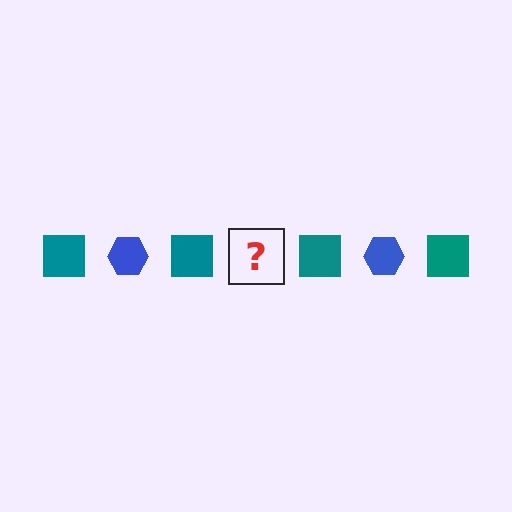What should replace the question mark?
The question mark should be replaced with a blue hexagon.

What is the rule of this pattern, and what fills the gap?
The rule is that the pattern alternates between teal square and blue hexagon. The gap should be filled with a blue hexagon.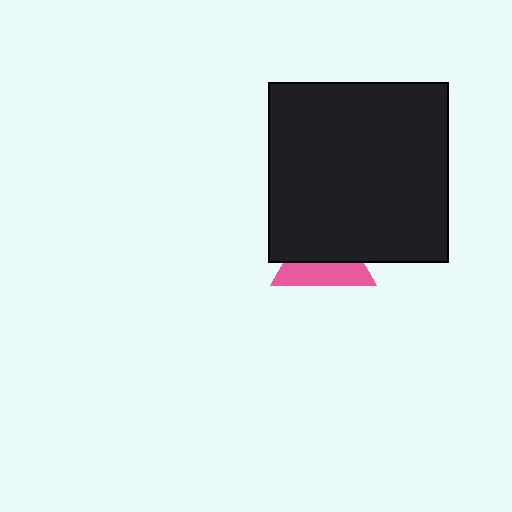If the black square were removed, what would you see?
You would see the complete pink triangle.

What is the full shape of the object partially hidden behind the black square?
The partially hidden object is a pink triangle.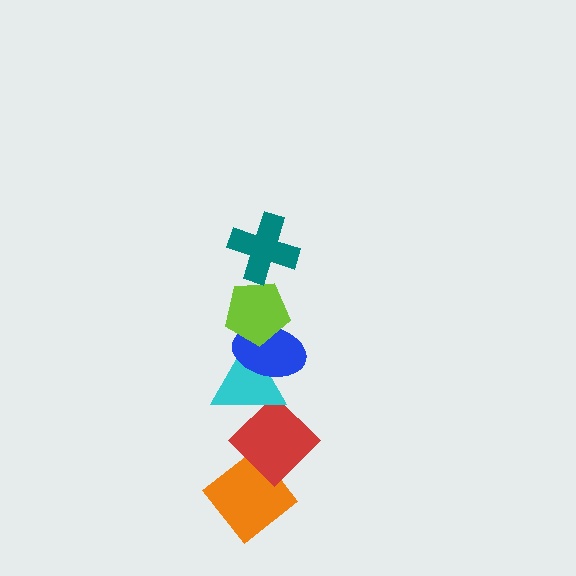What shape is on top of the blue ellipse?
The lime pentagon is on top of the blue ellipse.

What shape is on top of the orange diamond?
The red diamond is on top of the orange diamond.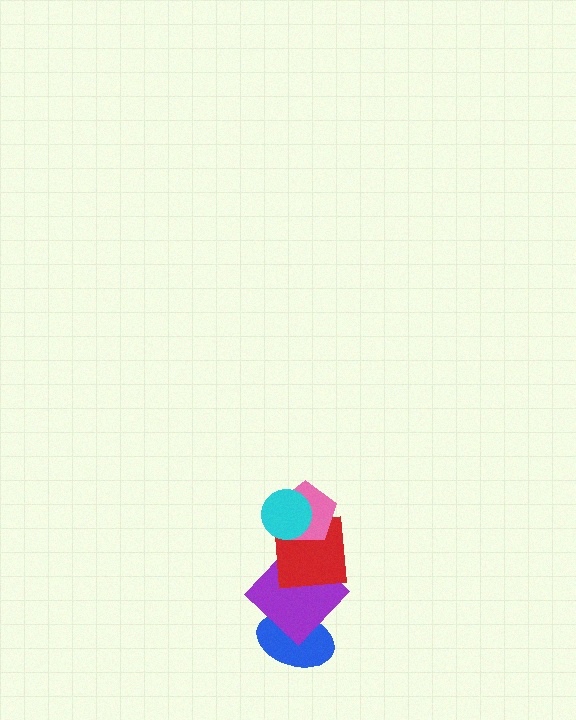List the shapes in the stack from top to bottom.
From top to bottom: the cyan circle, the pink pentagon, the red square, the purple diamond, the blue ellipse.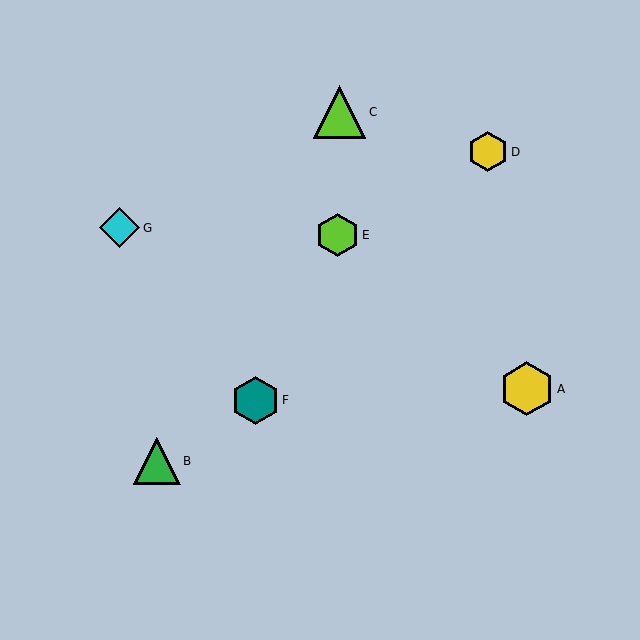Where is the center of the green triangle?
The center of the green triangle is at (157, 461).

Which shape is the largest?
The yellow hexagon (labeled A) is the largest.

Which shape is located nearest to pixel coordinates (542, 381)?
The yellow hexagon (labeled A) at (527, 389) is nearest to that location.